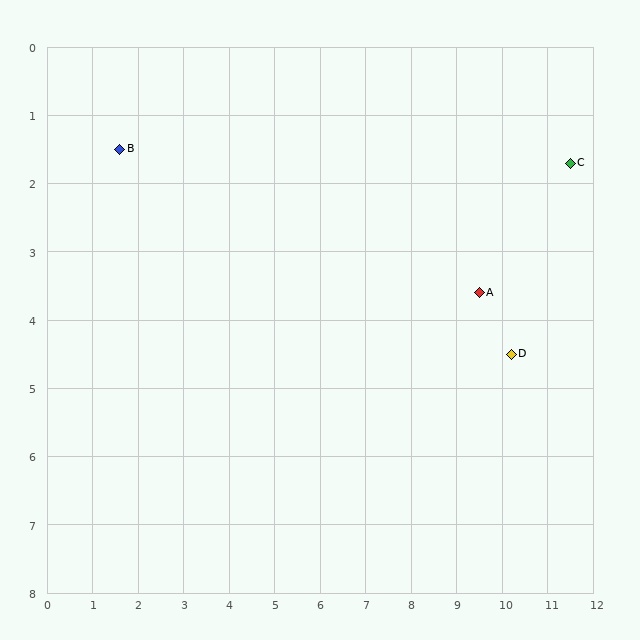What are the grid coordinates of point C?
Point C is at approximately (11.5, 1.7).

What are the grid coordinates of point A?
Point A is at approximately (9.5, 3.6).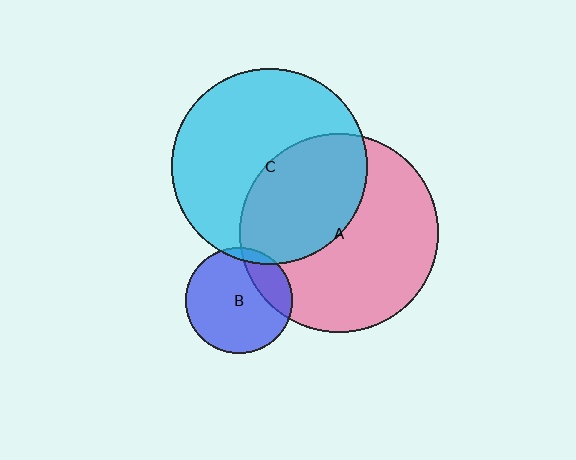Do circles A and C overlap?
Yes.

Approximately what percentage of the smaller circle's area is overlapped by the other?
Approximately 40%.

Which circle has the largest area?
Circle A (pink).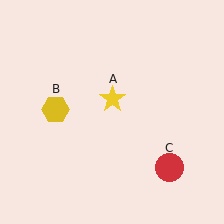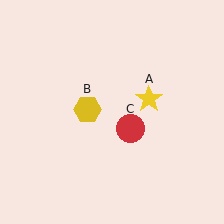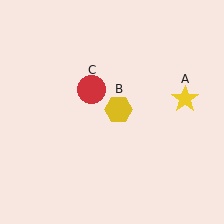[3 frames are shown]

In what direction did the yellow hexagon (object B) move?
The yellow hexagon (object B) moved right.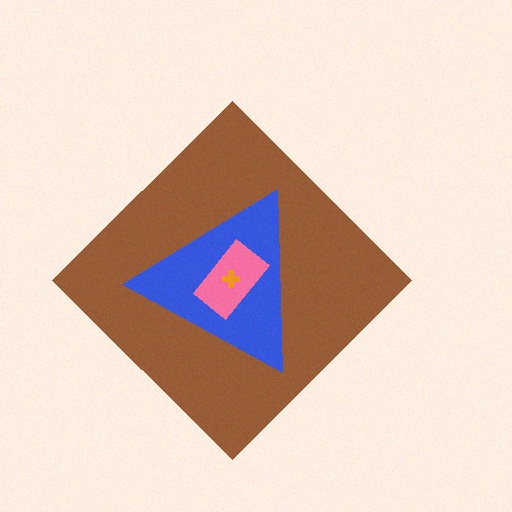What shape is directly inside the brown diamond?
The blue triangle.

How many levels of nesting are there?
4.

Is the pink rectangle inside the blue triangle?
Yes.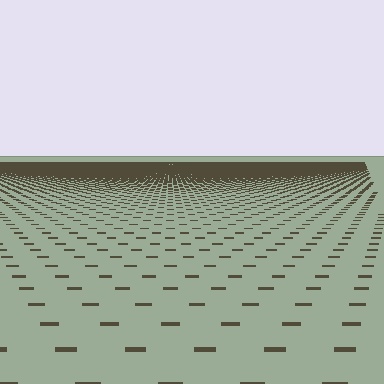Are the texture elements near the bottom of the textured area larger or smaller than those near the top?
Larger. Near the bottom, elements are closer to the viewer and appear at a bigger on-screen size.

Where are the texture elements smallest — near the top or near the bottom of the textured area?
Near the top.